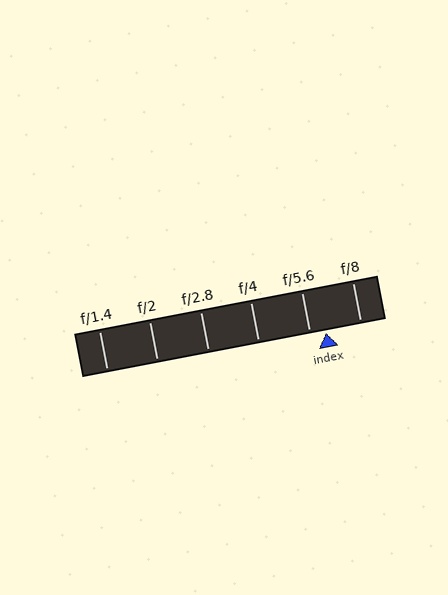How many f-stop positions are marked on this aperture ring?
There are 6 f-stop positions marked.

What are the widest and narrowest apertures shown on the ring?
The widest aperture shown is f/1.4 and the narrowest is f/8.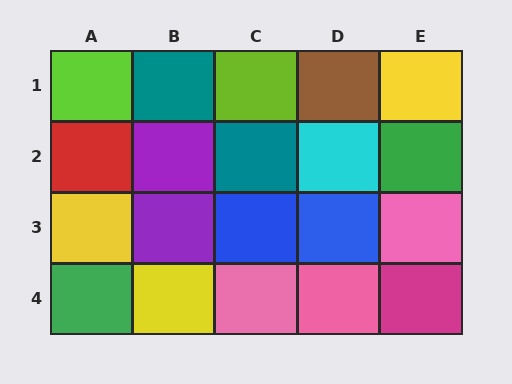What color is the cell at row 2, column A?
Red.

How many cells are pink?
3 cells are pink.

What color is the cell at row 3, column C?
Blue.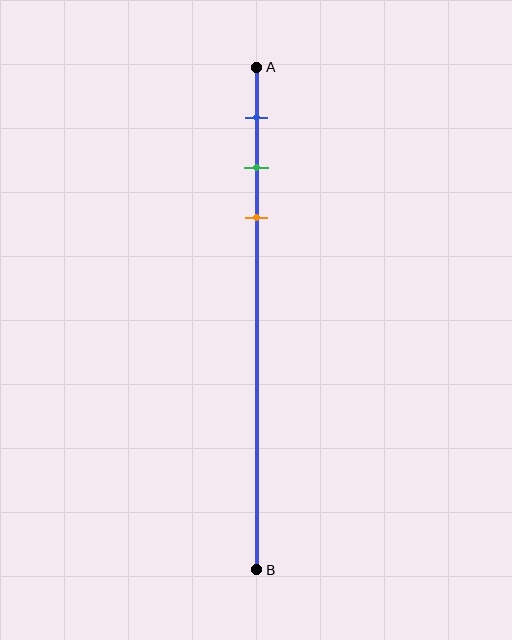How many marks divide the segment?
There are 3 marks dividing the segment.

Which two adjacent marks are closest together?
The green and orange marks are the closest adjacent pair.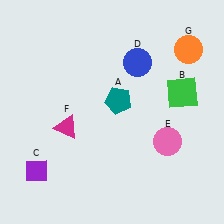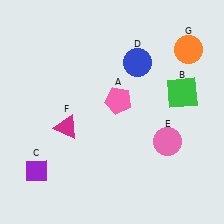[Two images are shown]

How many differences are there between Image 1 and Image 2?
There is 1 difference between the two images.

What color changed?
The pentagon (A) changed from teal in Image 1 to pink in Image 2.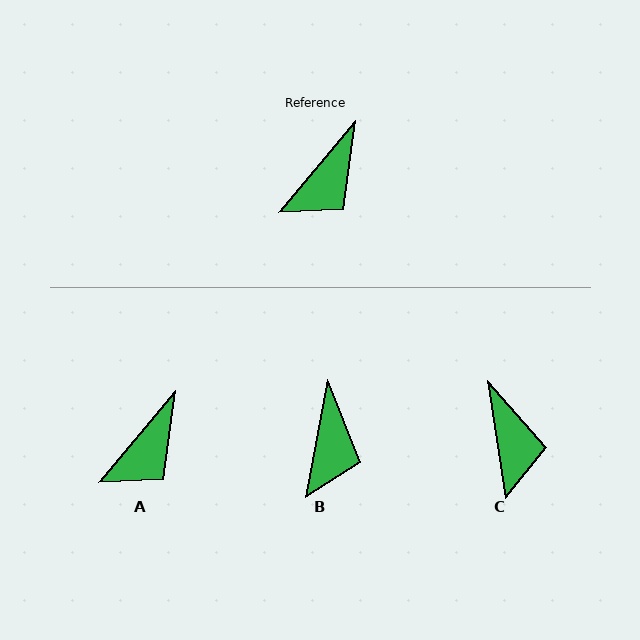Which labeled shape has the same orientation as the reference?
A.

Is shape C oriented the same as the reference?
No, it is off by about 49 degrees.